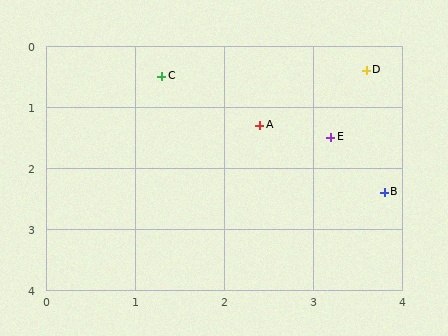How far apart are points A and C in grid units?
Points A and C are about 1.4 grid units apart.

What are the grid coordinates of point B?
Point B is at approximately (3.8, 2.4).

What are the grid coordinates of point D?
Point D is at approximately (3.6, 0.4).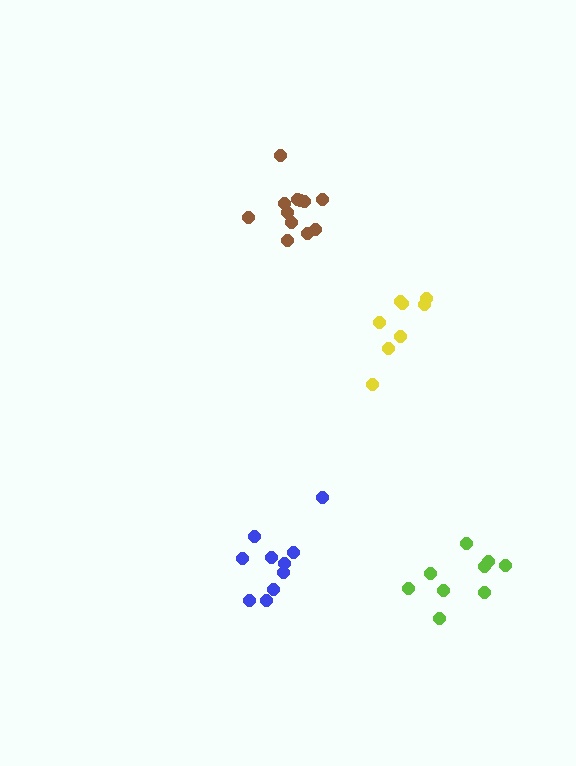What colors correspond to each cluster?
The clusters are colored: lime, brown, blue, yellow.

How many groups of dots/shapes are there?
There are 4 groups.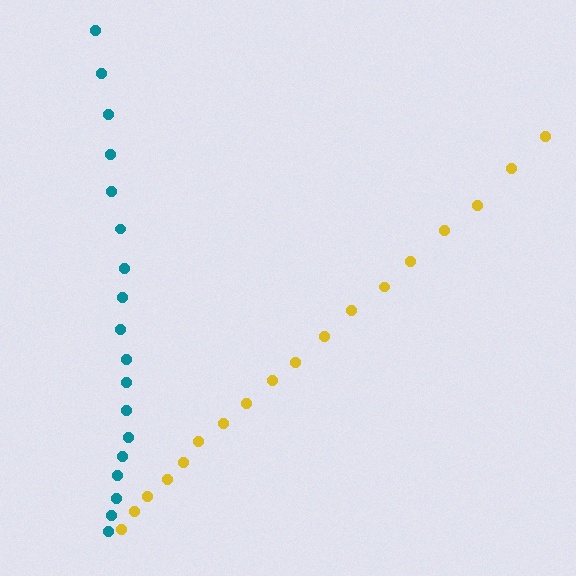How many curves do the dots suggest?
There are 2 distinct paths.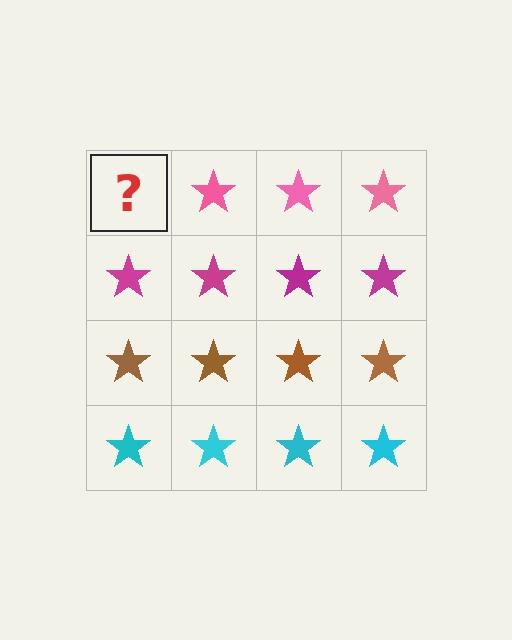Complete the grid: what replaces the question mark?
The question mark should be replaced with a pink star.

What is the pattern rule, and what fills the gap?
The rule is that each row has a consistent color. The gap should be filled with a pink star.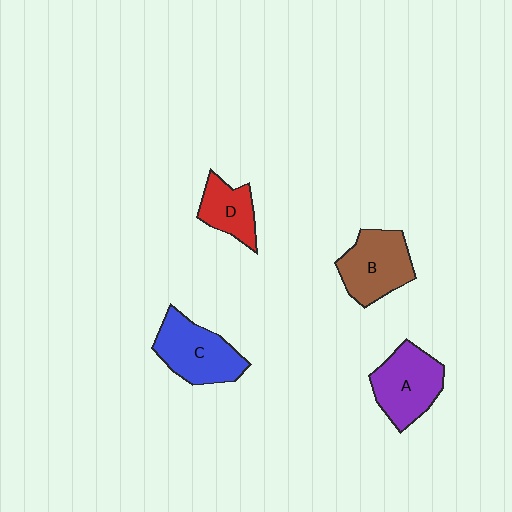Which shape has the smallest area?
Shape D (red).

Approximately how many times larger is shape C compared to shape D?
Approximately 1.6 times.